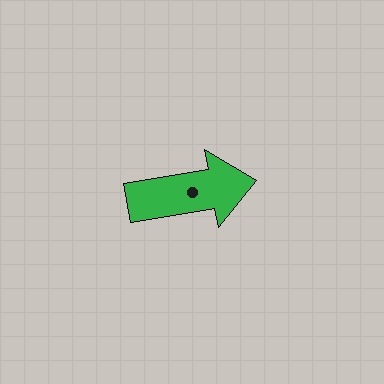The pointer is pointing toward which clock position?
Roughly 3 o'clock.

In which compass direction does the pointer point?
East.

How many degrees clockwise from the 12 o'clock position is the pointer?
Approximately 80 degrees.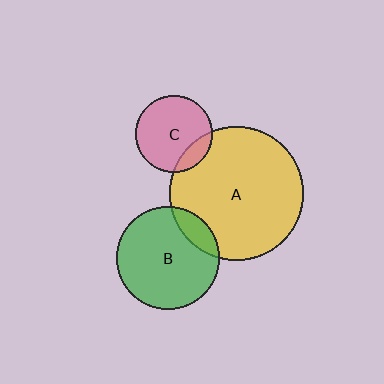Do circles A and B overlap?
Yes.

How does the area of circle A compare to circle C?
Approximately 3.0 times.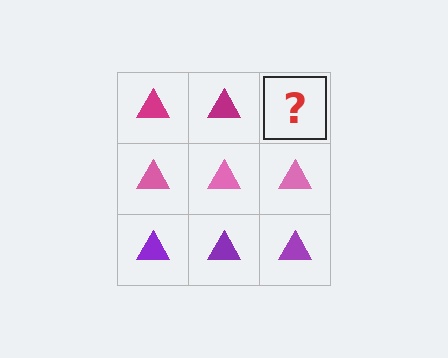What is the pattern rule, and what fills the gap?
The rule is that each row has a consistent color. The gap should be filled with a magenta triangle.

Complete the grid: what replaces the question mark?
The question mark should be replaced with a magenta triangle.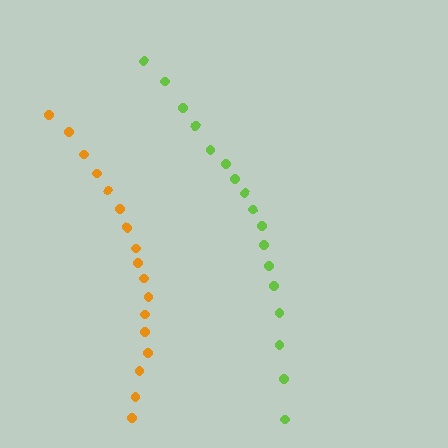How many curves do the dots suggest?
There are 2 distinct paths.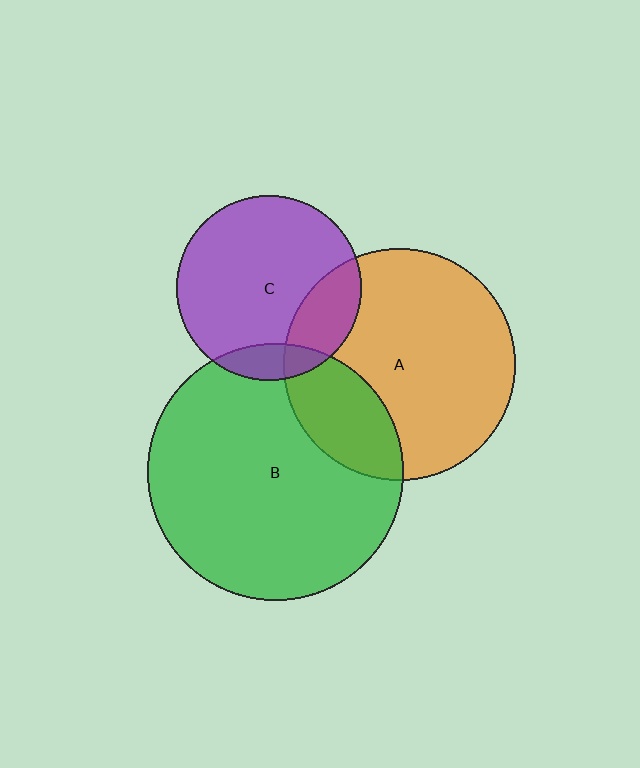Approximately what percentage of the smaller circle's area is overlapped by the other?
Approximately 20%.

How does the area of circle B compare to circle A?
Approximately 1.2 times.